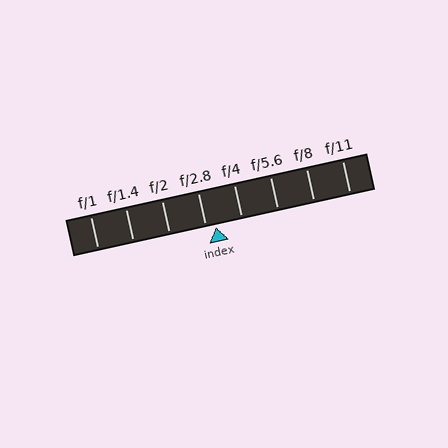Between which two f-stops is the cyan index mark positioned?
The index mark is between f/2.8 and f/4.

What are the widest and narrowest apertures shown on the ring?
The widest aperture shown is f/1 and the narrowest is f/11.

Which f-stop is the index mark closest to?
The index mark is closest to f/2.8.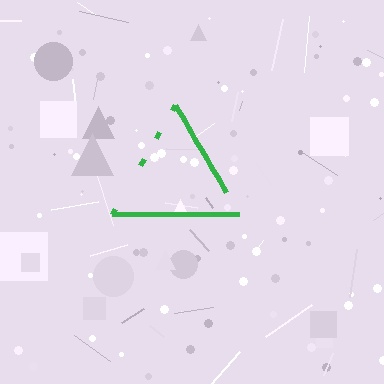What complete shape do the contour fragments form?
The contour fragments form a triangle.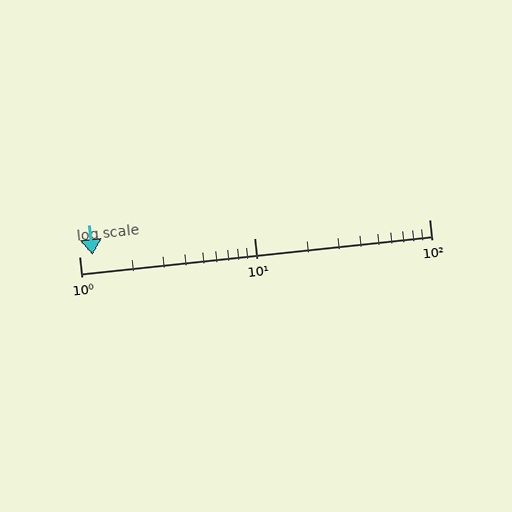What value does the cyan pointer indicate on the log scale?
The pointer indicates approximately 1.2.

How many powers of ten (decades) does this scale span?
The scale spans 2 decades, from 1 to 100.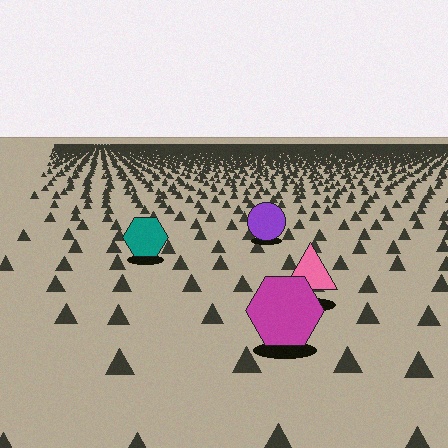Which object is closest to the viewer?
The magenta hexagon is closest. The texture marks near it are larger and more spread out.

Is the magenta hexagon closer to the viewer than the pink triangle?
Yes. The magenta hexagon is closer — you can tell from the texture gradient: the ground texture is coarser near it.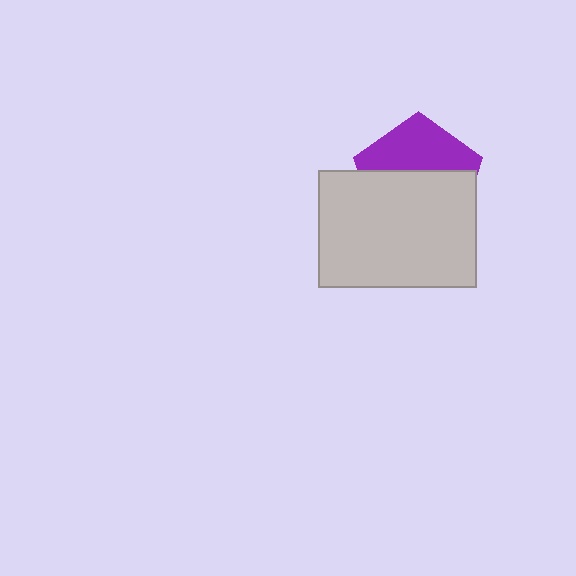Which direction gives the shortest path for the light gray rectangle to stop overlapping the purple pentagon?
Moving down gives the shortest separation.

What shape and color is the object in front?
The object in front is a light gray rectangle.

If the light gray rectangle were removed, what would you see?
You would see the complete purple pentagon.